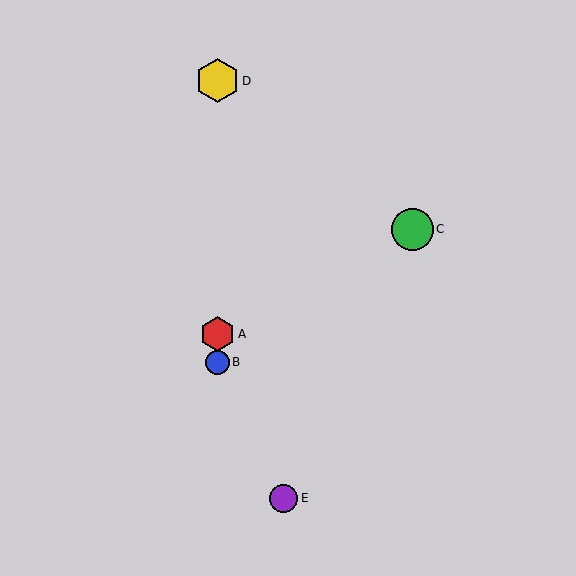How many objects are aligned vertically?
3 objects (A, B, D) are aligned vertically.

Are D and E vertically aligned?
No, D is at x≈217 and E is at x≈284.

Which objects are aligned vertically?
Objects A, B, D are aligned vertically.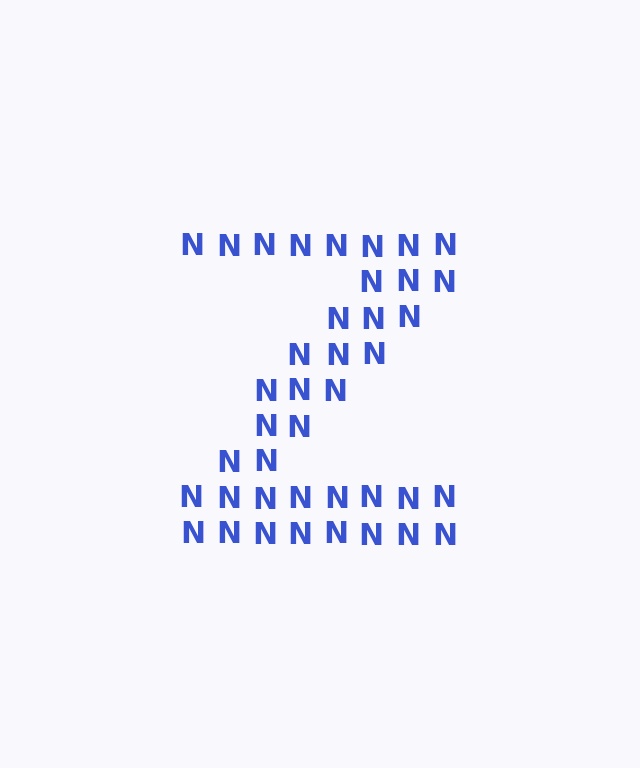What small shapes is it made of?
It is made of small letter N's.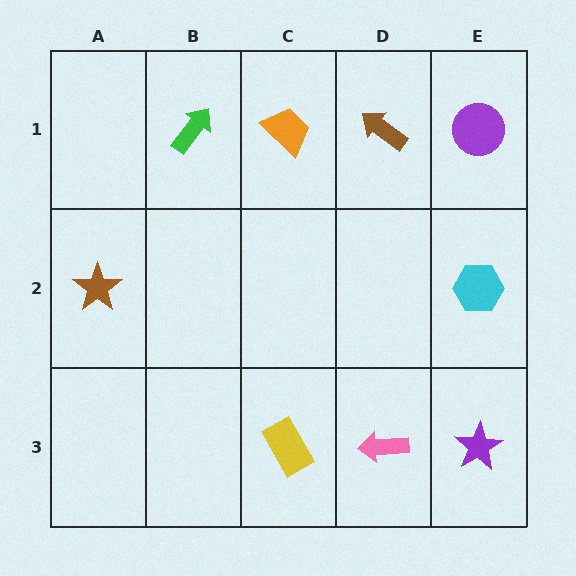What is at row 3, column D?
A pink arrow.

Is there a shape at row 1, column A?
No, that cell is empty.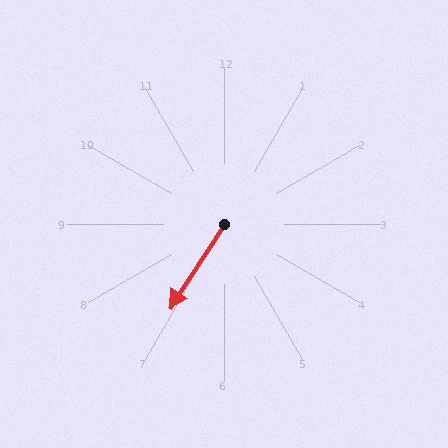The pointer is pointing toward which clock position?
Roughly 7 o'clock.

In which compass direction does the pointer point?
Southwest.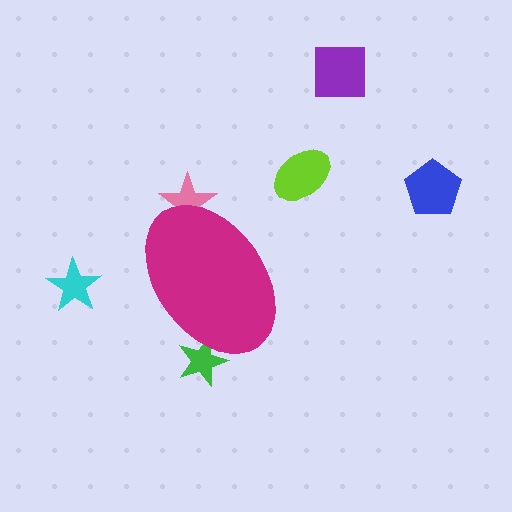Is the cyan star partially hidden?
No, the cyan star is fully visible.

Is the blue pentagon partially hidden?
No, the blue pentagon is fully visible.